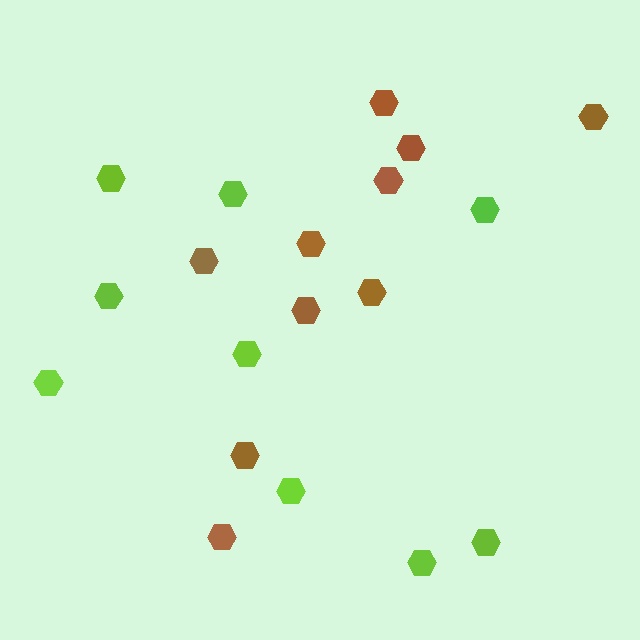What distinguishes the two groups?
There are 2 groups: one group of brown hexagons (10) and one group of lime hexagons (9).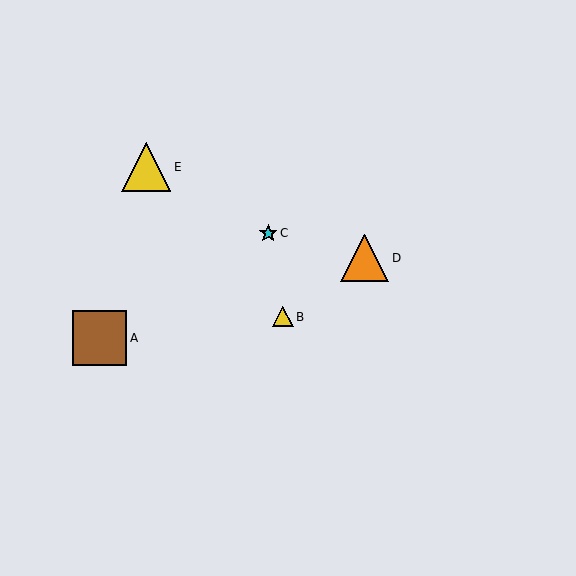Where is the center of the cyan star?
The center of the cyan star is at (268, 233).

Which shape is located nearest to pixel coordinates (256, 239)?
The cyan star (labeled C) at (268, 233) is nearest to that location.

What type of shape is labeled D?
Shape D is an orange triangle.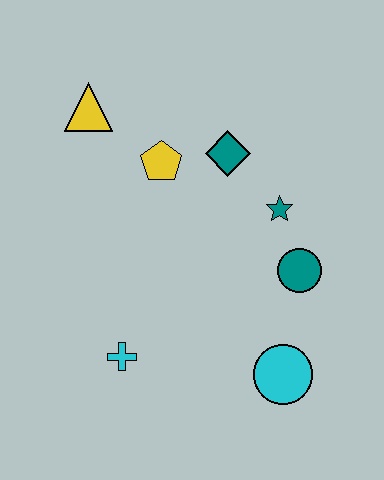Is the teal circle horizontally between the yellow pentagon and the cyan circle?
No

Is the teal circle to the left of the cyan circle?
No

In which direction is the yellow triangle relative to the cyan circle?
The yellow triangle is above the cyan circle.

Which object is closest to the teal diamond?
The yellow pentagon is closest to the teal diamond.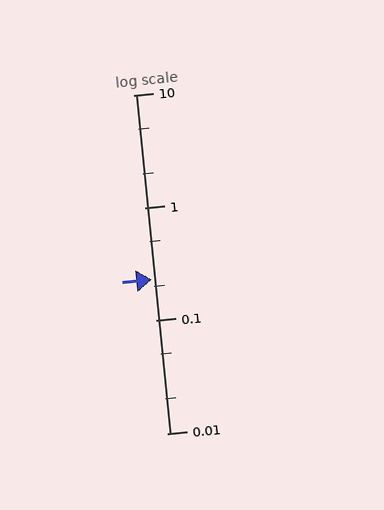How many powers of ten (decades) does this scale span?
The scale spans 3 decades, from 0.01 to 10.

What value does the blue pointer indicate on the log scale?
The pointer indicates approximately 0.23.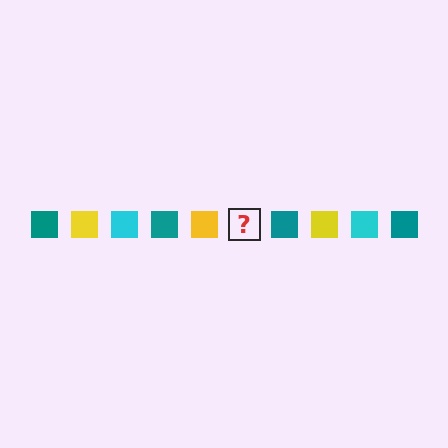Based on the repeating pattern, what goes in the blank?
The blank should be a cyan square.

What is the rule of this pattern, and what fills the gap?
The rule is that the pattern cycles through teal, yellow, cyan squares. The gap should be filled with a cyan square.